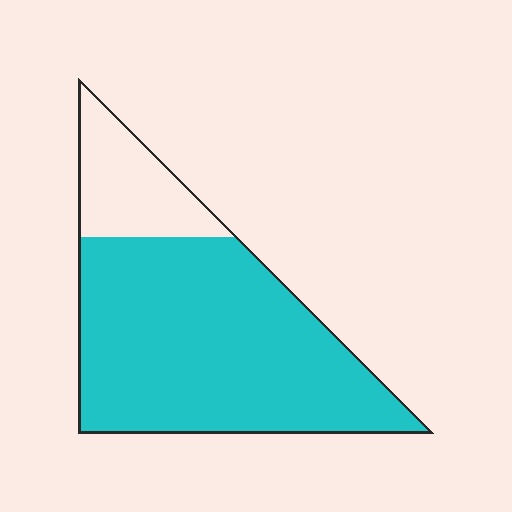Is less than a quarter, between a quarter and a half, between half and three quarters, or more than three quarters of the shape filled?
More than three quarters.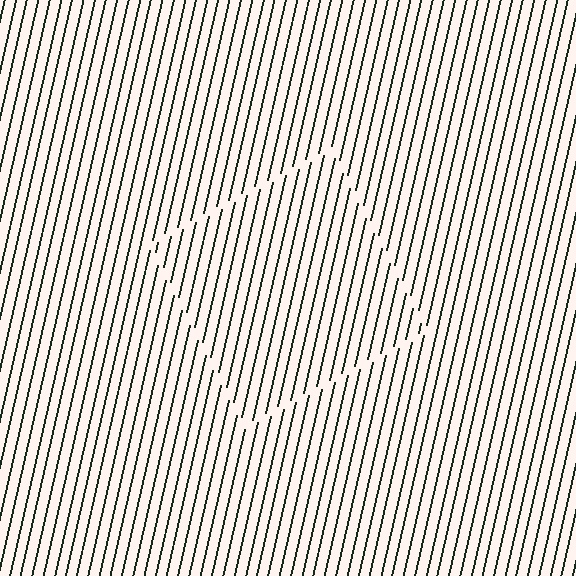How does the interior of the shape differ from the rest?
The interior of the shape contains the same grating, shifted by half a period — the contour is defined by the phase discontinuity where line-ends from the inner and outer gratings abut.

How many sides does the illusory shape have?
4 sides — the line-ends trace a square.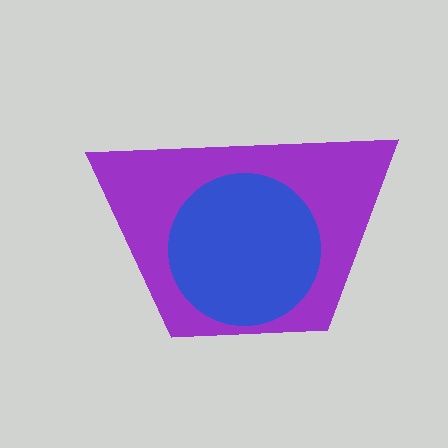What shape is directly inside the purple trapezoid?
The blue circle.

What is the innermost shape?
The blue circle.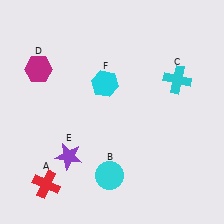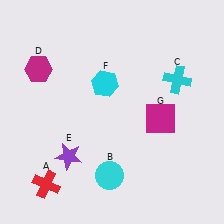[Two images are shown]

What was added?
A magenta square (G) was added in Image 2.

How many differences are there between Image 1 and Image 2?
There is 1 difference between the two images.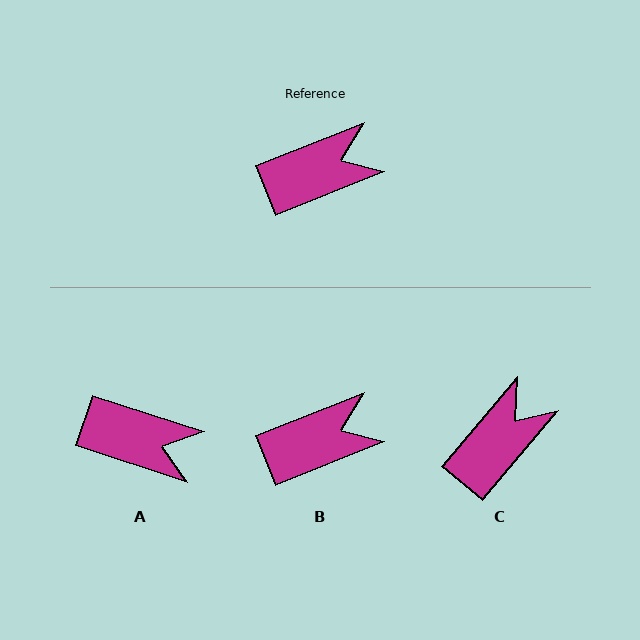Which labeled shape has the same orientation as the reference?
B.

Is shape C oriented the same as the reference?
No, it is off by about 28 degrees.